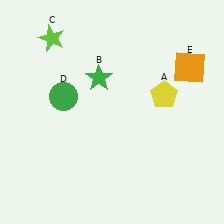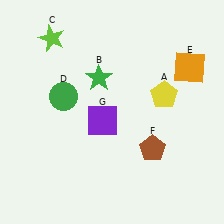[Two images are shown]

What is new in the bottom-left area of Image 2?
A purple square (G) was added in the bottom-left area of Image 2.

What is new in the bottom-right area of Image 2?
A brown pentagon (F) was added in the bottom-right area of Image 2.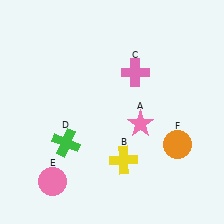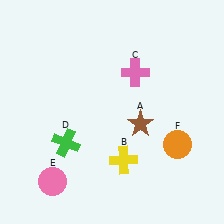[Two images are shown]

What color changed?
The star (A) changed from pink in Image 1 to brown in Image 2.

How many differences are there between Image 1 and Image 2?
There is 1 difference between the two images.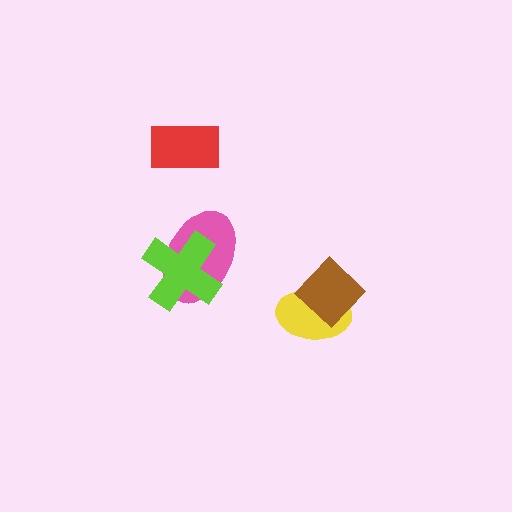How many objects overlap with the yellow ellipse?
1 object overlaps with the yellow ellipse.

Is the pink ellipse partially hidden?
Yes, it is partially covered by another shape.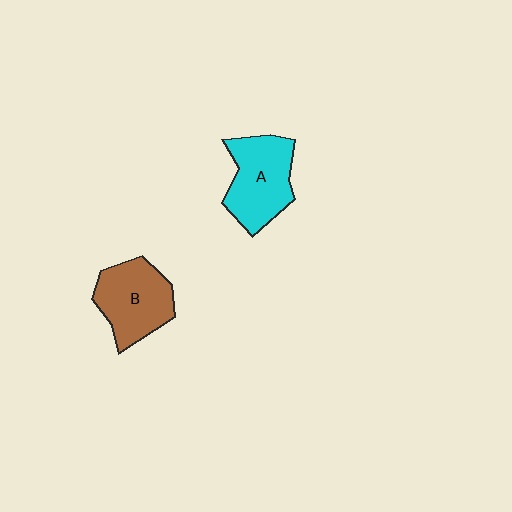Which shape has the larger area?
Shape A (cyan).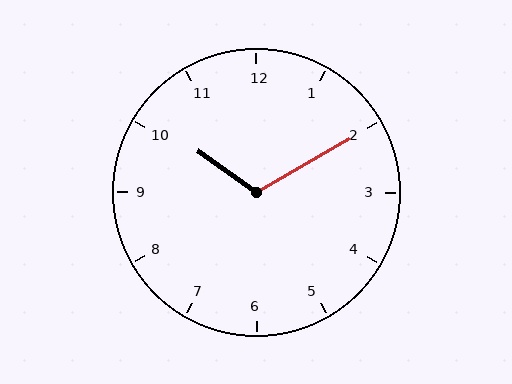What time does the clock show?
10:10.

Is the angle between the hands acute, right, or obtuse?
It is obtuse.